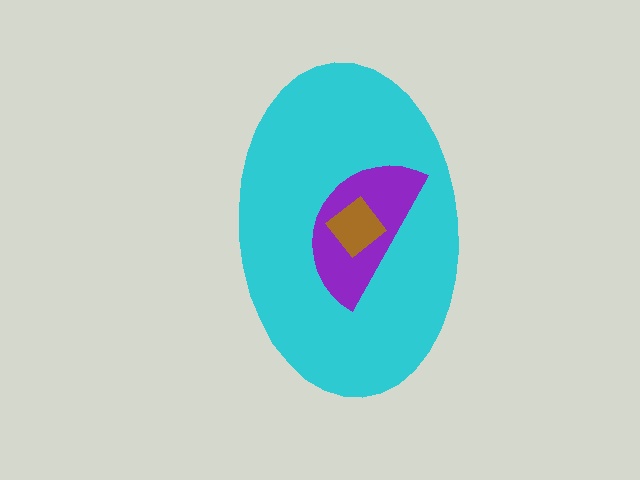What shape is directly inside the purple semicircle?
The brown diamond.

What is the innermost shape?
The brown diamond.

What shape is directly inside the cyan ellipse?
The purple semicircle.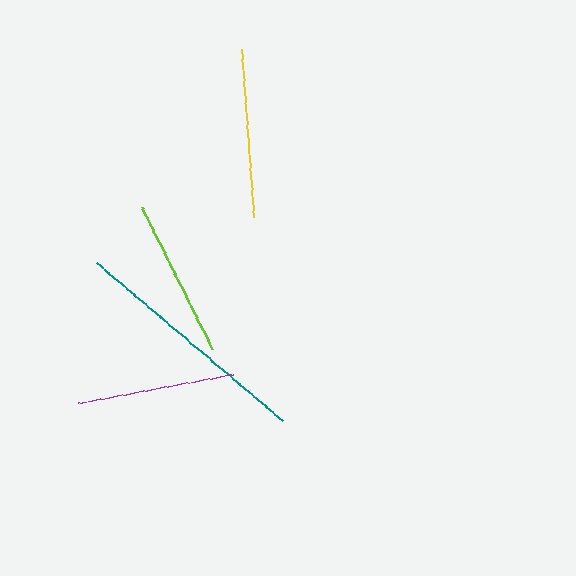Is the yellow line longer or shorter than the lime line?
The yellow line is longer than the lime line.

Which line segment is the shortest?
The purple line is the shortest at approximately 157 pixels.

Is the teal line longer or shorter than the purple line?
The teal line is longer than the purple line.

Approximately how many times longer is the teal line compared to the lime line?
The teal line is approximately 1.5 times the length of the lime line.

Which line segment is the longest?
The teal line is the longest at approximately 244 pixels.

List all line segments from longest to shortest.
From longest to shortest: teal, yellow, lime, purple.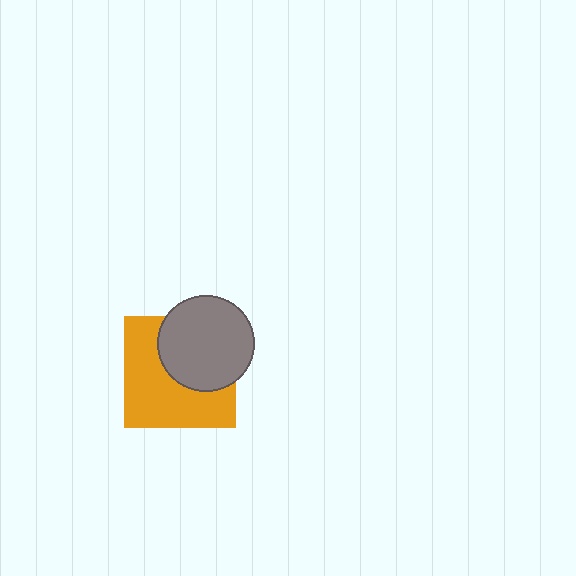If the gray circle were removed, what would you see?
You would see the complete orange square.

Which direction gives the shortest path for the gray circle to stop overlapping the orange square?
Moving toward the upper-right gives the shortest separation.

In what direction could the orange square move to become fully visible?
The orange square could move toward the lower-left. That would shift it out from behind the gray circle entirely.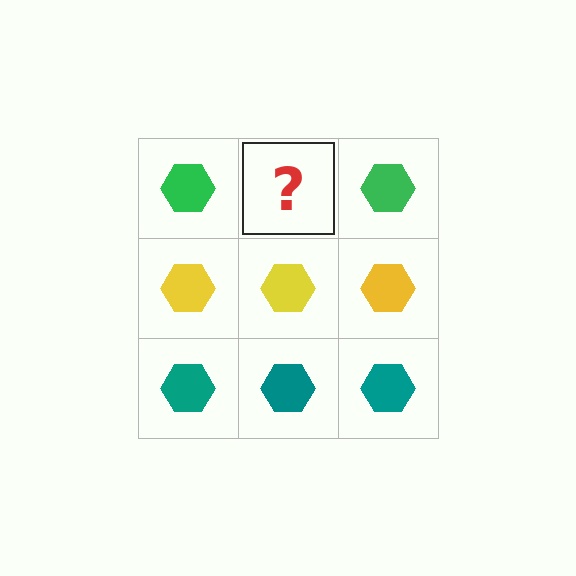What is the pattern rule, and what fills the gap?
The rule is that each row has a consistent color. The gap should be filled with a green hexagon.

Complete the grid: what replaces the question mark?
The question mark should be replaced with a green hexagon.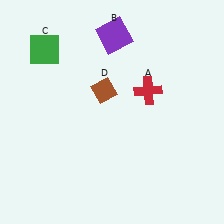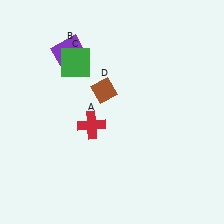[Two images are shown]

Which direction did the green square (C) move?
The green square (C) moved right.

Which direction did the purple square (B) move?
The purple square (B) moved left.